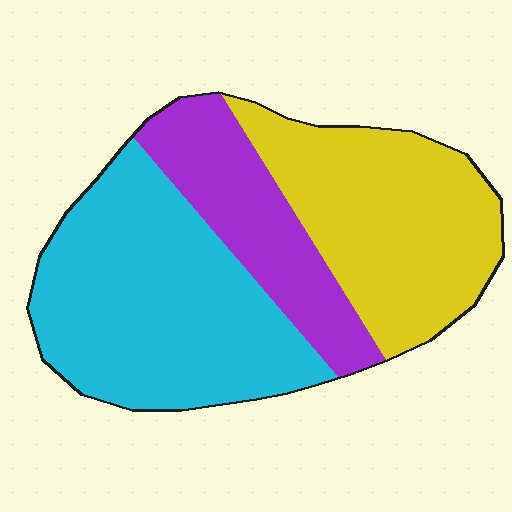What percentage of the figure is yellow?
Yellow covers around 35% of the figure.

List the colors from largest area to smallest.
From largest to smallest: cyan, yellow, purple.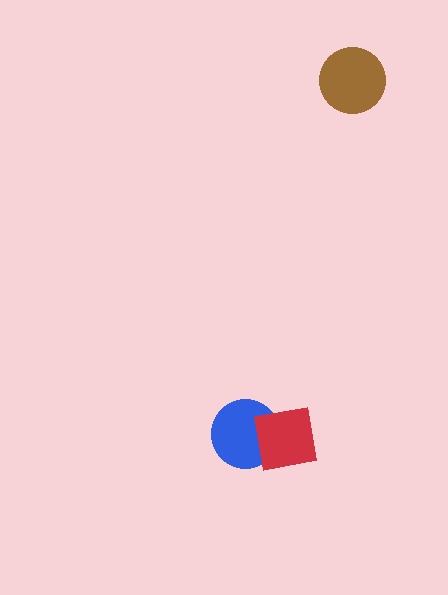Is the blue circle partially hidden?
Yes, it is partially covered by another shape.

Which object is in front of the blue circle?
The red square is in front of the blue circle.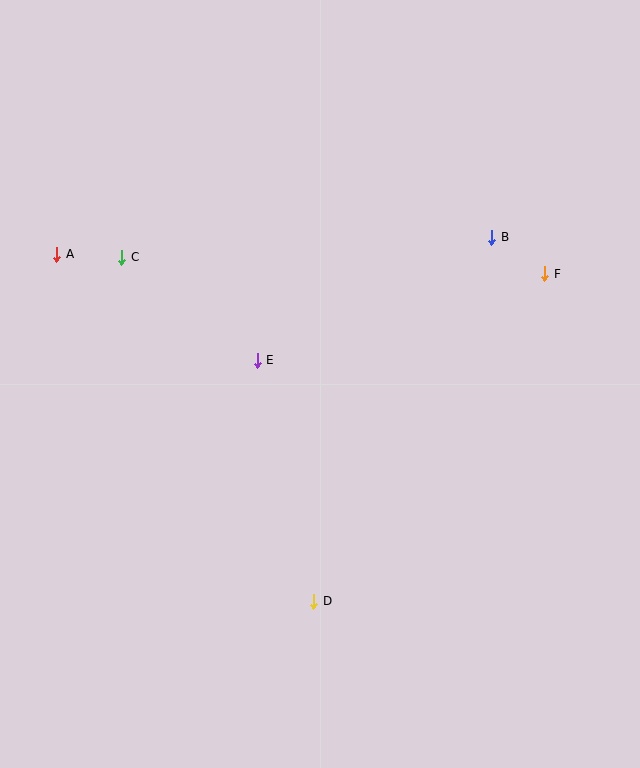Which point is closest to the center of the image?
Point E at (257, 360) is closest to the center.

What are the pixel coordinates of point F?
Point F is at (545, 274).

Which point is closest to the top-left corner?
Point A is closest to the top-left corner.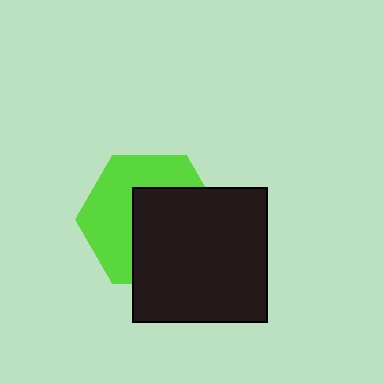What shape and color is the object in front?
The object in front is a black square.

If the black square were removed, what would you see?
You would see the complete lime hexagon.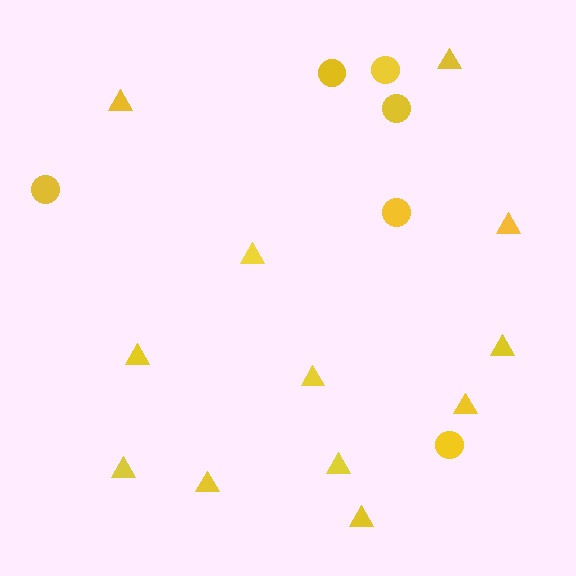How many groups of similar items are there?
There are 2 groups: one group of circles (6) and one group of triangles (12).